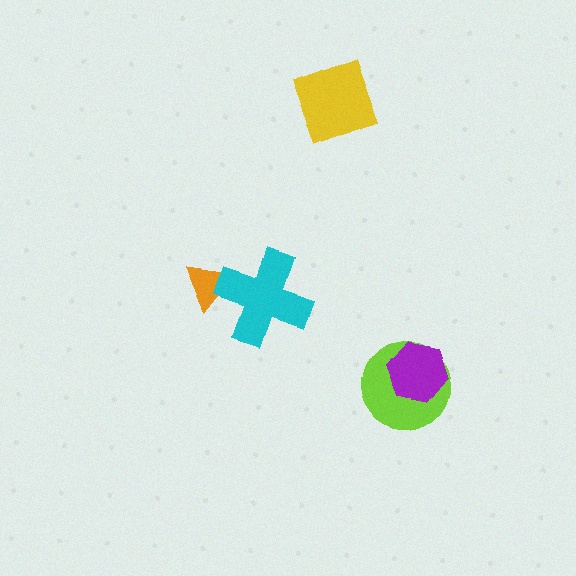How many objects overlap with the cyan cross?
1 object overlaps with the cyan cross.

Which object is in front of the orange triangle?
The cyan cross is in front of the orange triangle.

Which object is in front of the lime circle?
The purple hexagon is in front of the lime circle.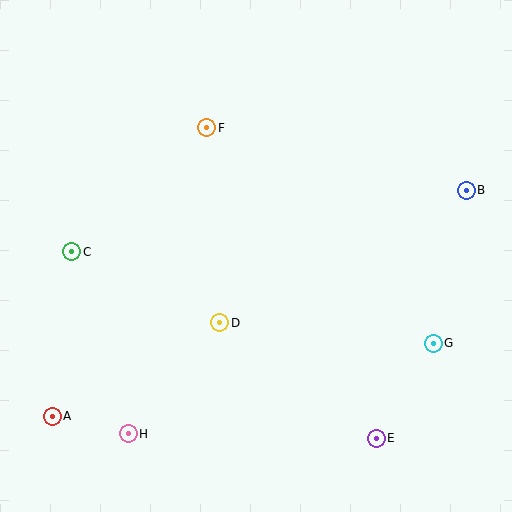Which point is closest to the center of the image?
Point D at (220, 323) is closest to the center.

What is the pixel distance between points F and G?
The distance between F and G is 313 pixels.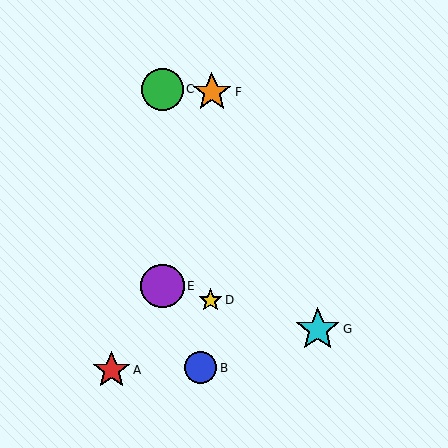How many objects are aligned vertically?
2 objects (C, E) are aligned vertically.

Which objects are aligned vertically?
Objects C, E are aligned vertically.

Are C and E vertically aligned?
Yes, both are at x≈162.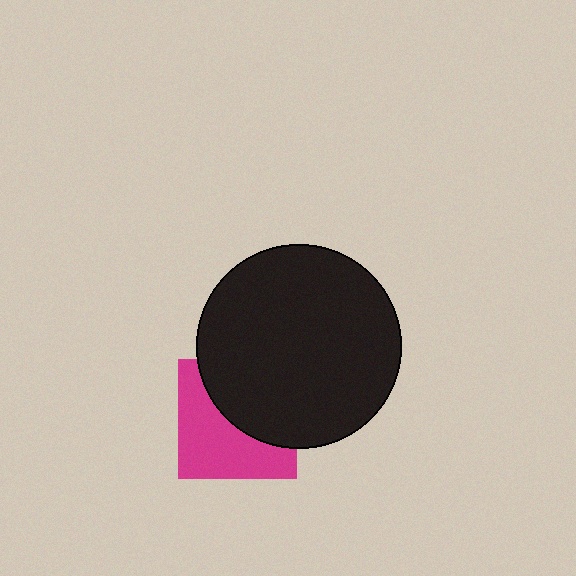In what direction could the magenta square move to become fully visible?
The magenta square could move toward the lower-left. That would shift it out from behind the black circle entirely.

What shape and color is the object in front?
The object in front is a black circle.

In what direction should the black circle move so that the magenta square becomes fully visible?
The black circle should move toward the upper-right. That is the shortest direction to clear the overlap and leave the magenta square fully visible.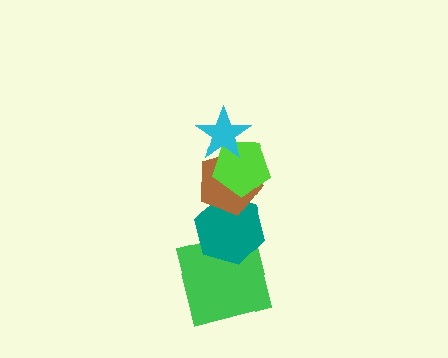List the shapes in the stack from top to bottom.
From top to bottom: the cyan star, the lime pentagon, the brown pentagon, the teal hexagon, the green square.